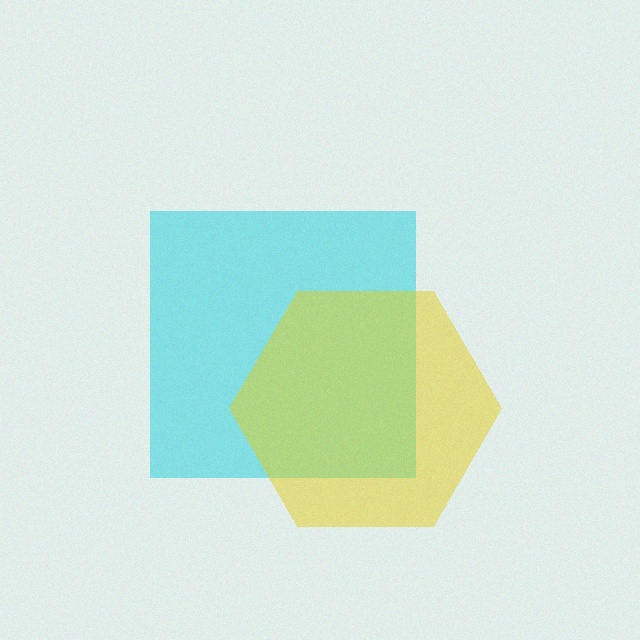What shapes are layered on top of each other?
The layered shapes are: a cyan square, a yellow hexagon.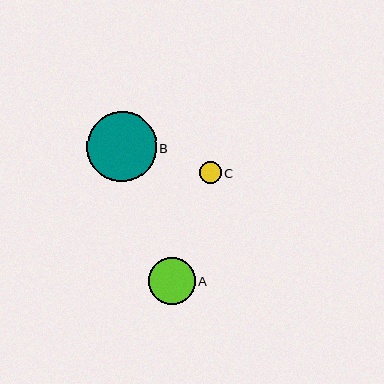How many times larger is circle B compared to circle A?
Circle B is approximately 1.5 times the size of circle A.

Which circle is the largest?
Circle B is the largest with a size of approximately 70 pixels.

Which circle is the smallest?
Circle C is the smallest with a size of approximately 22 pixels.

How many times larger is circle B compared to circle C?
Circle B is approximately 3.2 times the size of circle C.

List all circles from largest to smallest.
From largest to smallest: B, A, C.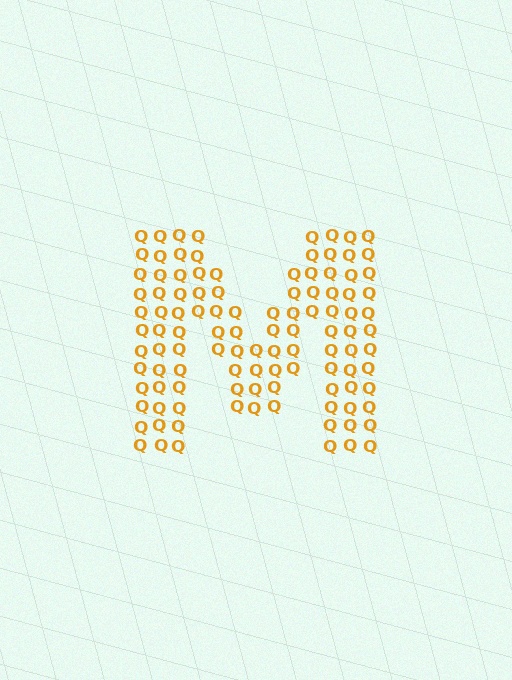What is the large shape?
The large shape is the letter M.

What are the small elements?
The small elements are letter Q's.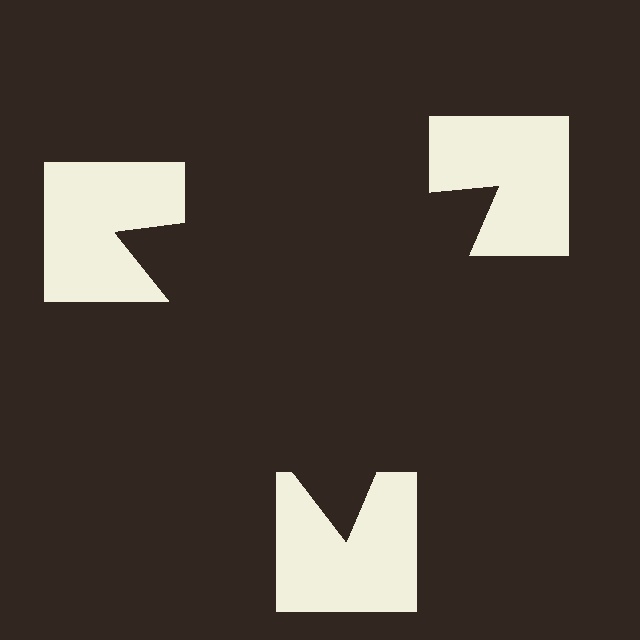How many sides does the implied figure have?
3 sides.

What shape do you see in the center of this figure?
An illusory triangle — its edges are inferred from the aligned wedge cuts in the notched squares, not physically drawn.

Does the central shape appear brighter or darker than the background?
It typically appears slightly darker than the background, even though no actual brightness change is drawn.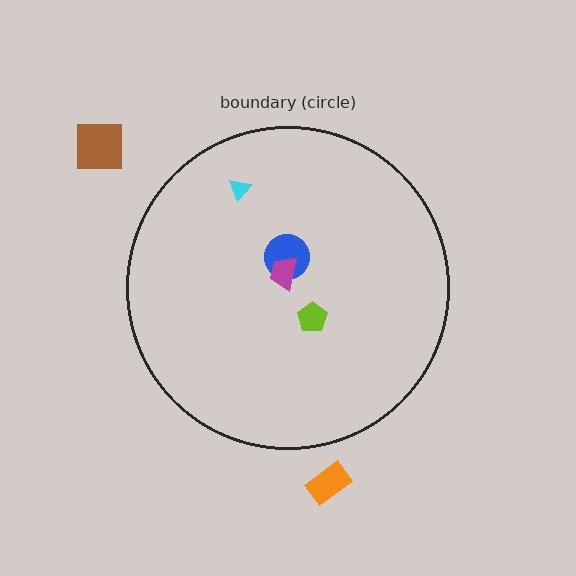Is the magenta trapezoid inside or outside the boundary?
Inside.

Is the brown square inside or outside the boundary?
Outside.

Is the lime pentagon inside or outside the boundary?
Inside.